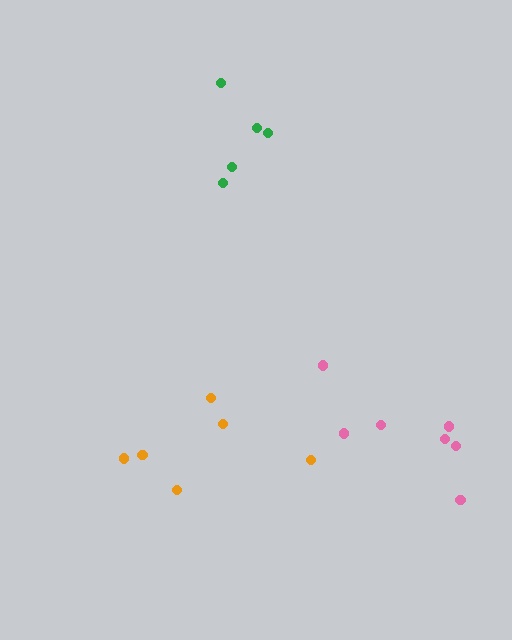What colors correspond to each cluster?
The clusters are colored: green, pink, orange.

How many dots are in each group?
Group 1: 5 dots, Group 2: 7 dots, Group 3: 6 dots (18 total).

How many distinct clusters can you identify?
There are 3 distinct clusters.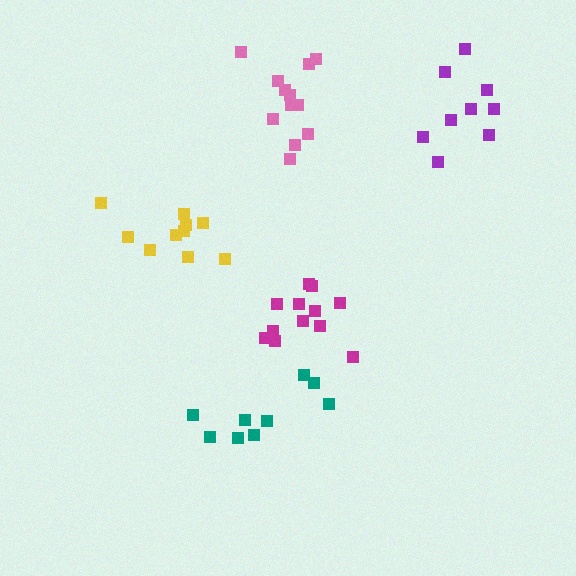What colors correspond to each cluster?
The clusters are colored: pink, magenta, purple, yellow, teal.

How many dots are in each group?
Group 1: 12 dots, Group 2: 12 dots, Group 3: 9 dots, Group 4: 10 dots, Group 5: 9 dots (52 total).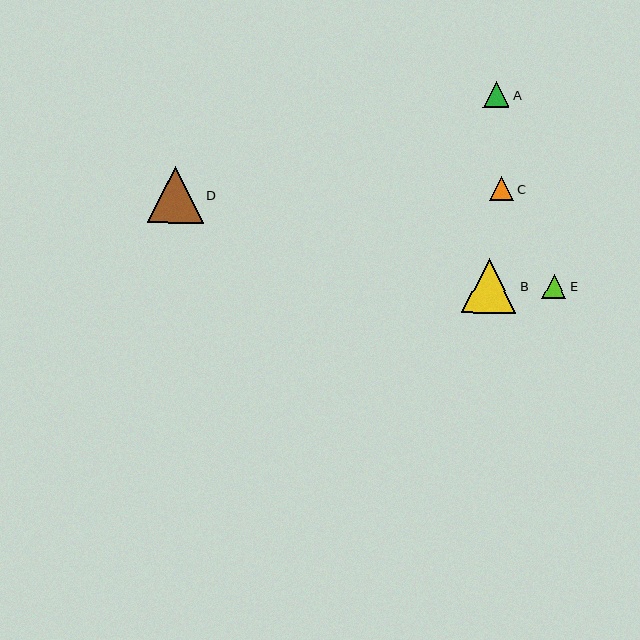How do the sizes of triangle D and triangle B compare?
Triangle D and triangle B are approximately the same size.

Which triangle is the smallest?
Triangle E is the smallest with a size of approximately 24 pixels.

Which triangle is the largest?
Triangle D is the largest with a size of approximately 56 pixels.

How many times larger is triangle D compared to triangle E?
Triangle D is approximately 2.3 times the size of triangle E.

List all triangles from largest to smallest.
From largest to smallest: D, B, A, C, E.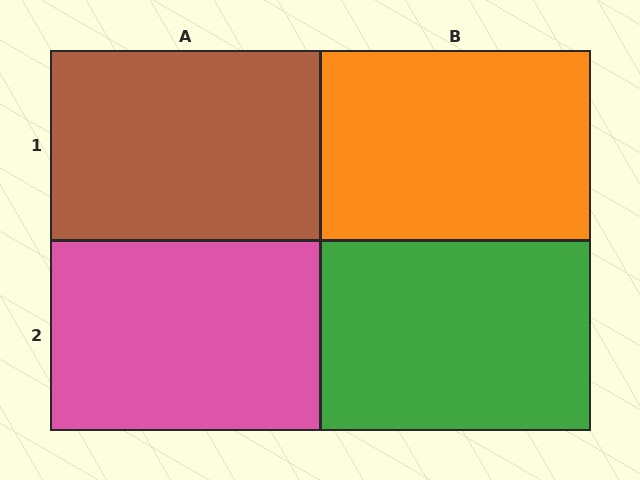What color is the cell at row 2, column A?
Pink.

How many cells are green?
1 cell is green.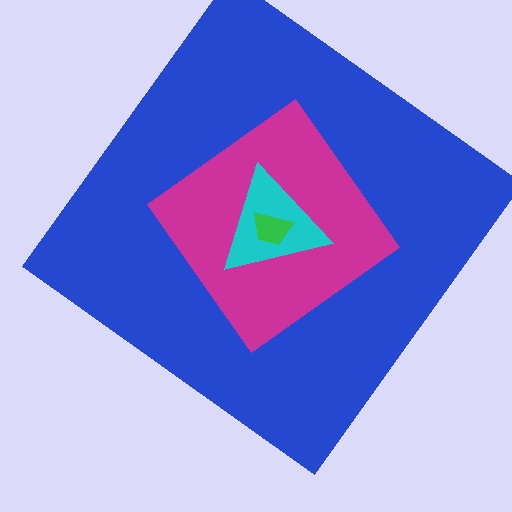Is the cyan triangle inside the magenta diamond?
Yes.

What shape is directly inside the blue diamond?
The magenta diamond.